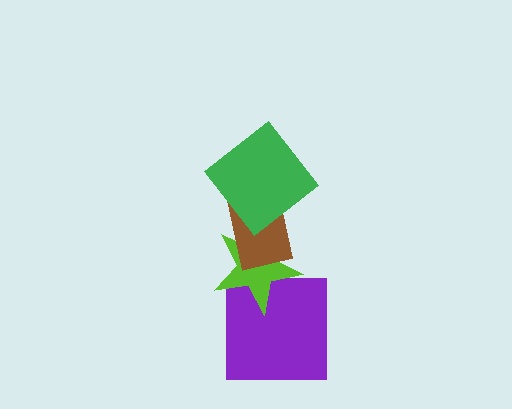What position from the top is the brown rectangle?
The brown rectangle is 2nd from the top.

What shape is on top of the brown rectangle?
The green diamond is on top of the brown rectangle.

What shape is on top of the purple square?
The lime star is on top of the purple square.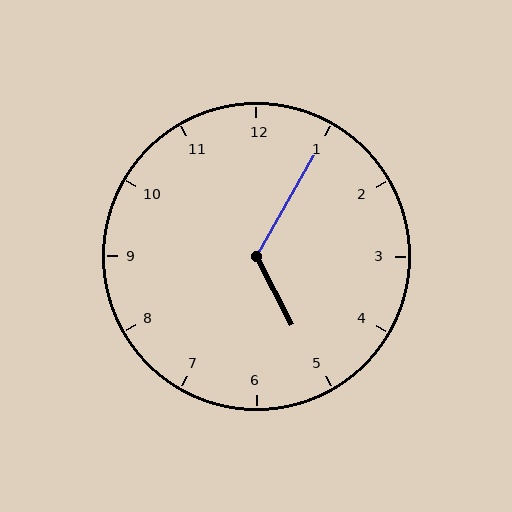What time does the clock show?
5:05.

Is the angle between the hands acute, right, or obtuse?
It is obtuse.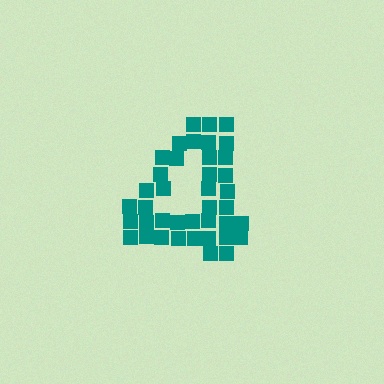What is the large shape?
The large shape is the digit 4.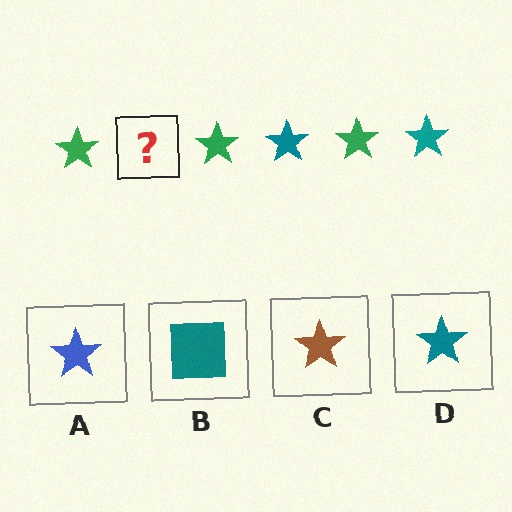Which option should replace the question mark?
Option D.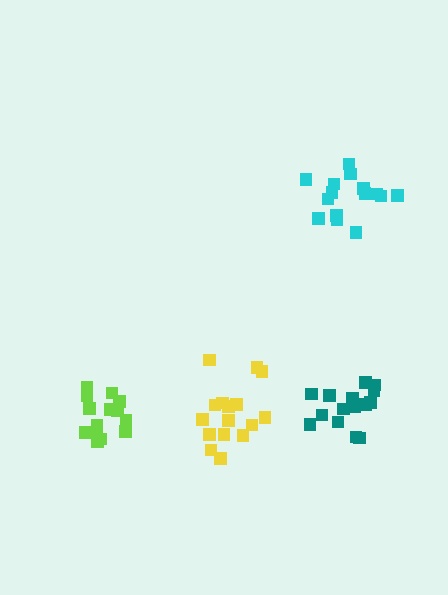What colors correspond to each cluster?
The clusters are colored: yellow, teal, cyan, lime.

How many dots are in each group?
Group 1: 16 dots, Group 2: 15 dots, Group 3: 15 dots, Group 4: 14 dots (60 total).